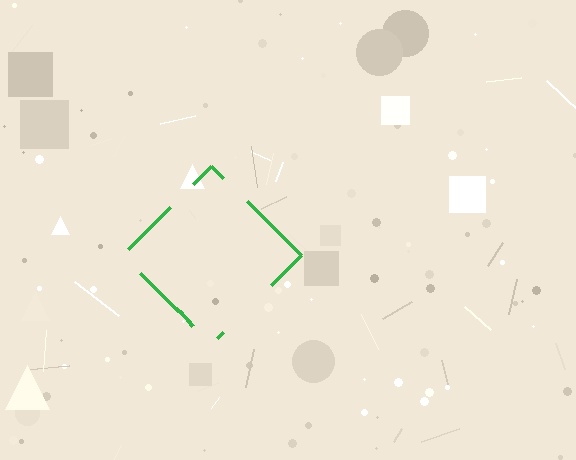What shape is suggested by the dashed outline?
The dashed outline suggests a diamond.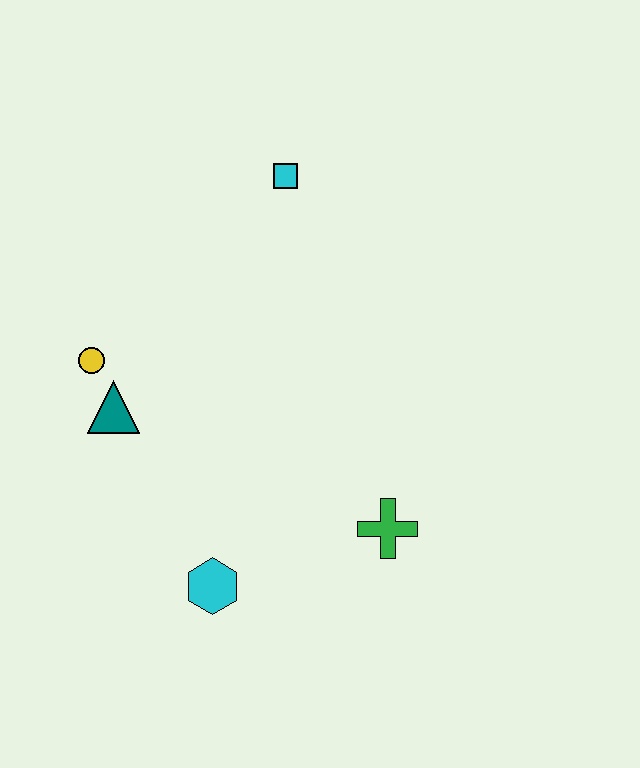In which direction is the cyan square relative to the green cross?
The cyan square is above the green cross.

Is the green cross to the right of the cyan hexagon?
Yes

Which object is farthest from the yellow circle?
The green cross is farthest from the yellow circle.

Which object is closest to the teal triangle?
The yellow circle is closest to the teal triangle.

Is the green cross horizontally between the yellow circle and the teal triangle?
No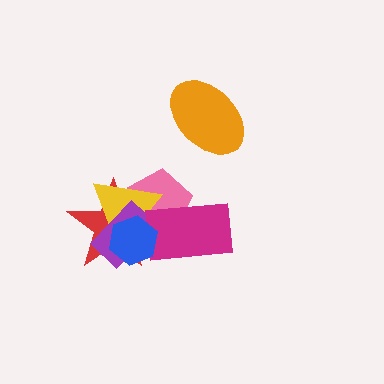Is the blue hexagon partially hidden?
No, no other shape covers it.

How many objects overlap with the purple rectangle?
4 objects overlap with the purple rectangle.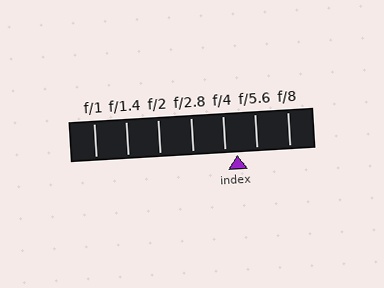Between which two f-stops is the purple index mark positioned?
The index mark is between f/4 and f/5.6.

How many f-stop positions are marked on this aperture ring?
There are 7 f-stop positions marked.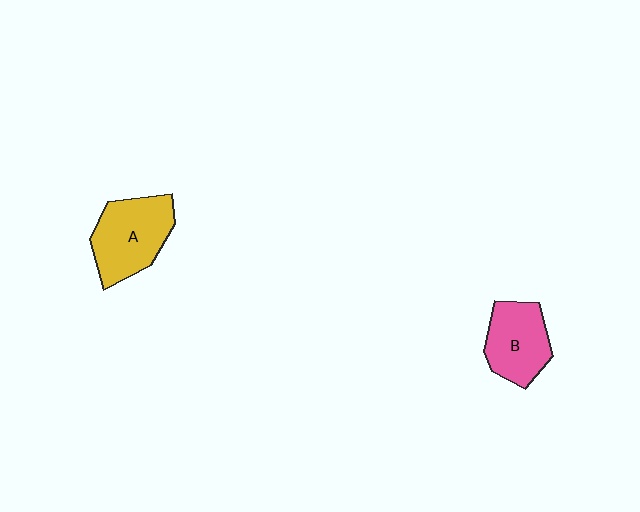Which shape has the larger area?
Shape A (yellow).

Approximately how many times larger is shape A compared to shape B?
Approximately 1.2 times.